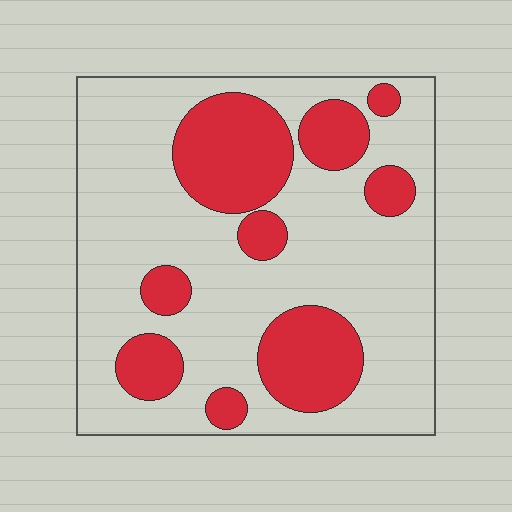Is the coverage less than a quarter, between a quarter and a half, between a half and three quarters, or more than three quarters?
Between a quarter and a half.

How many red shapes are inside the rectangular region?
9.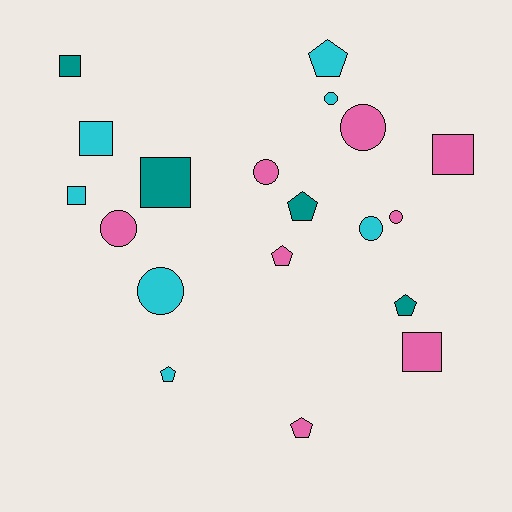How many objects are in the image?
There are 19 objects.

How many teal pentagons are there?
There are 2 teal pentagons.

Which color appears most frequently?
Pink, with 8 objects.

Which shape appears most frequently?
Circle, with 7 objects.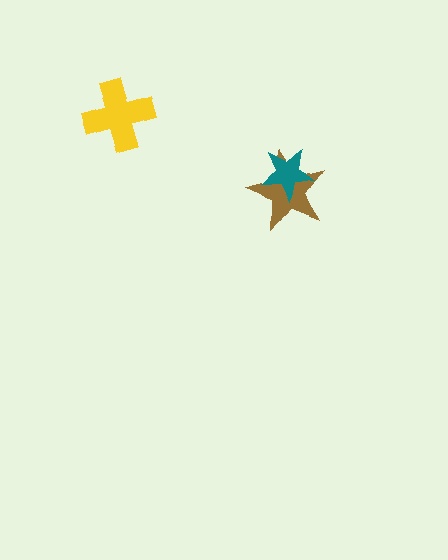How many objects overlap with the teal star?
1 object overlaps with the teal star.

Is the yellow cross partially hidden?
No, no other shape covers it.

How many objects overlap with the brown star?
1 object overlaps with the brown star.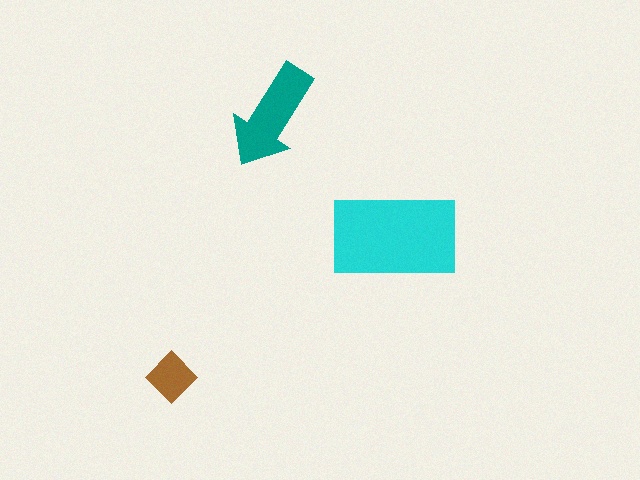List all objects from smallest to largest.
The brown diamond, the teal arrow, the cyan rectangle.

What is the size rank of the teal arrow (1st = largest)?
2nd.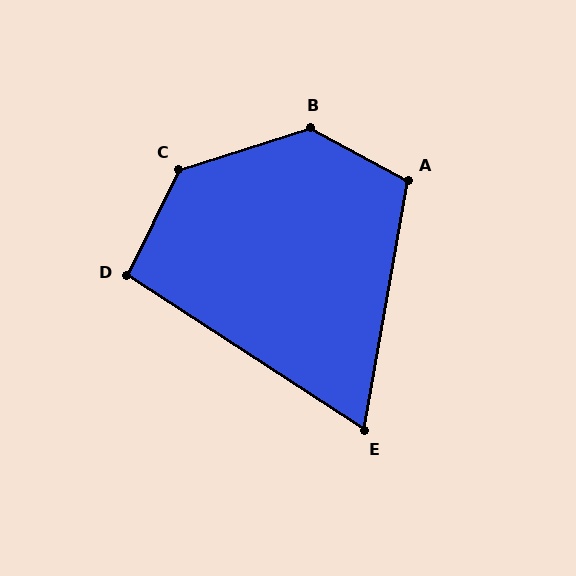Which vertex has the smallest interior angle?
E, at approximately 67 degrees.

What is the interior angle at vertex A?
Approximately 108 degrees (obtuse).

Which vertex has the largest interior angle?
B, at approximately 134 degrees.